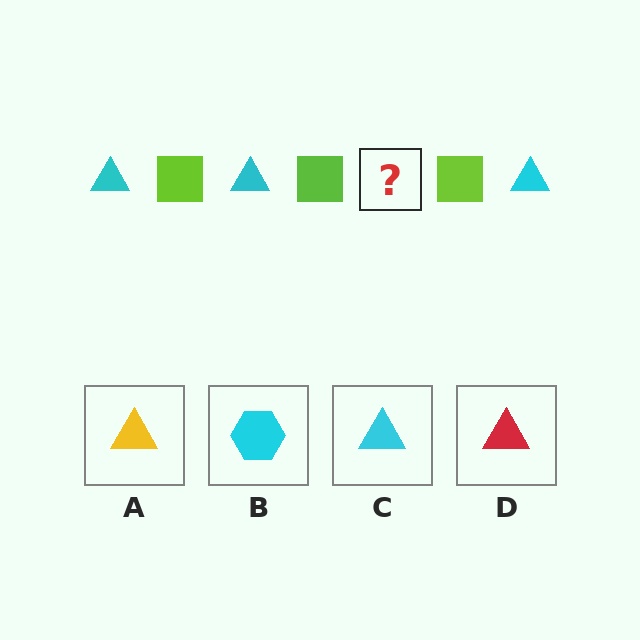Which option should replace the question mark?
Option C.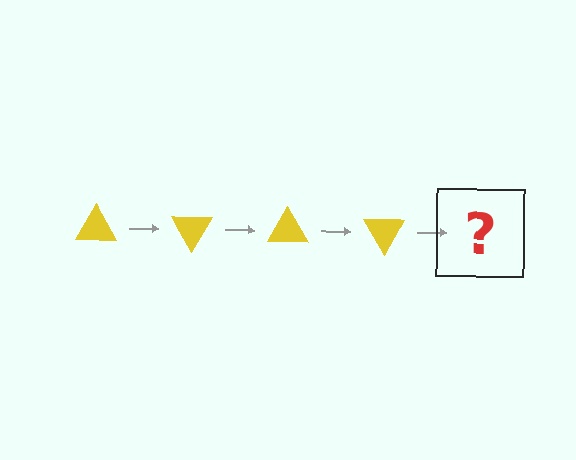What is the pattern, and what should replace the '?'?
The pattern is that the triangle rotates 60 degrees each step. The '?' should be a yellow triangle rotated 240 degrees.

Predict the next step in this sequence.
The next step is a yellow triangle rotated 240 degrees.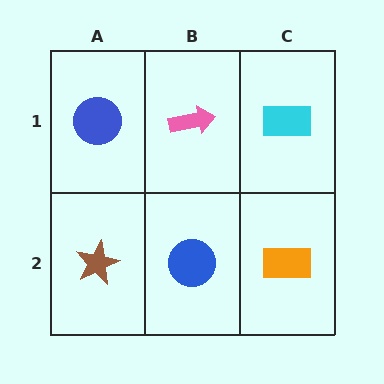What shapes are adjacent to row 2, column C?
A cyan rectangle (row 1, column C), a blue circle (row 2, column B).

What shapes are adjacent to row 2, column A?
A blue circle (row 1, column A), a blue circle (row 2, column B).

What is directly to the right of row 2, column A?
A blue circle.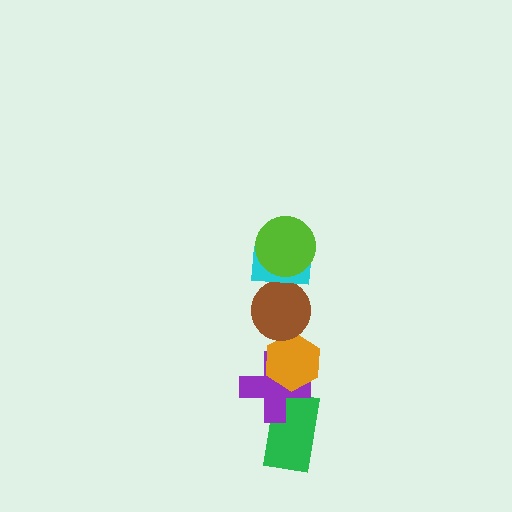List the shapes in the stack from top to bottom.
From top to bottom: the lime circle, the cyan rectangle, the brown circle, the orange hexagon, the purple cross, the green rectangle.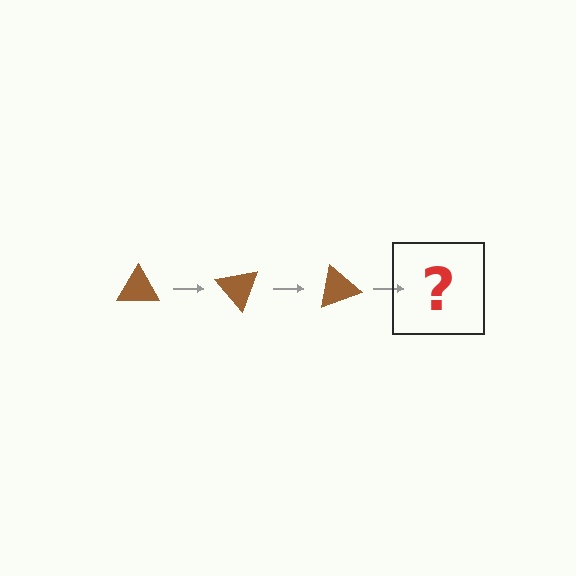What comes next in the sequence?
The next element should be a brown triangle rotated 150 degrees.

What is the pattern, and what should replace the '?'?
The pattern is that the triangle rotates 50 degrees each step. The '?' should be a brown triangle rotated 150 degrees.